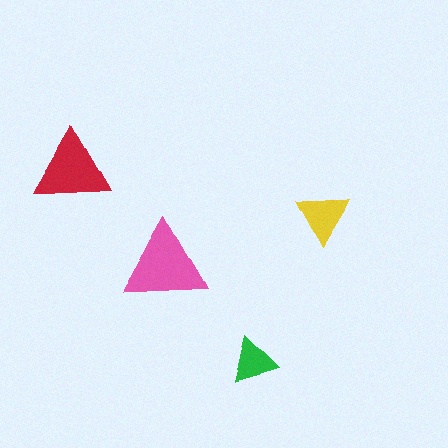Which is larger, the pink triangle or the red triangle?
The pink one.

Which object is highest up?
The red triangle is topmost.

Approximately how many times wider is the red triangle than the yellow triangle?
About 1.5 times wider.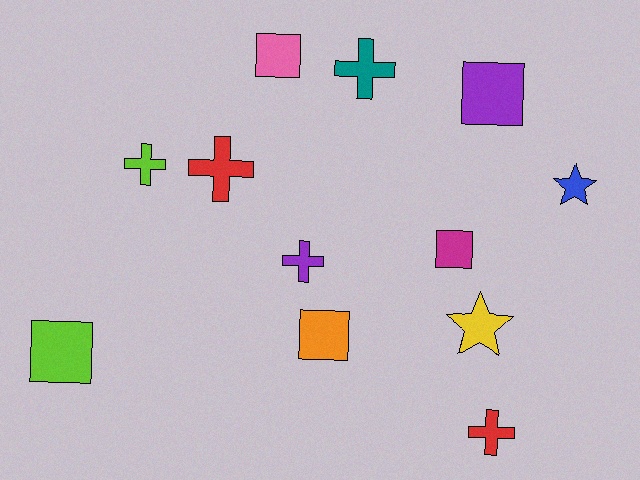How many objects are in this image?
There are 12 objects.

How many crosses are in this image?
There are 5 crosses.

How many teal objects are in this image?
There is 1 teal object.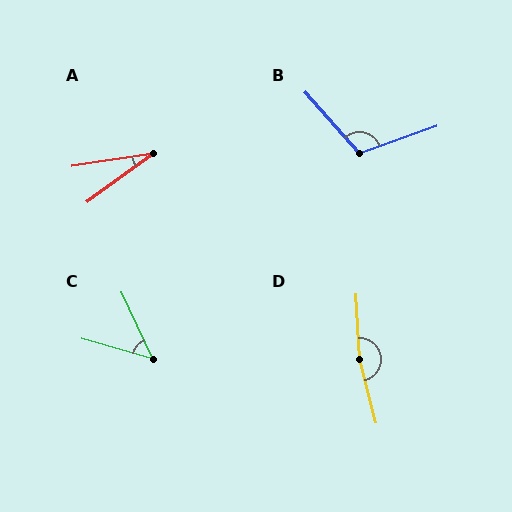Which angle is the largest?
D, at approximately 168 degrees.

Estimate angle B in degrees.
Approximately 112 degrees.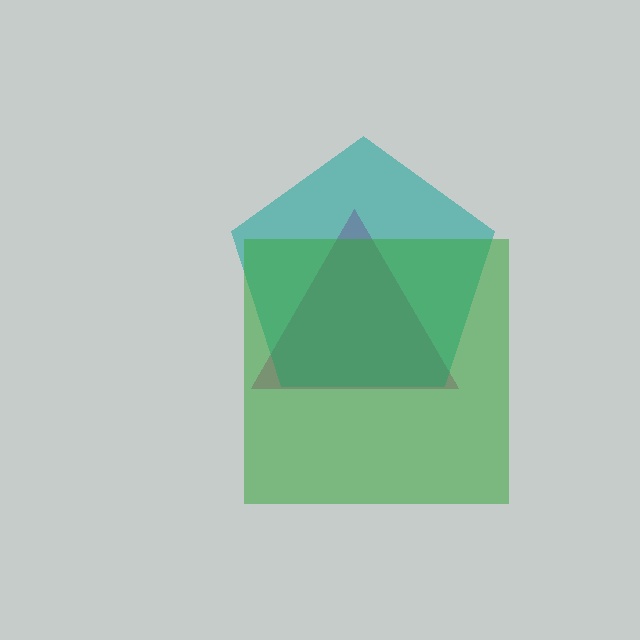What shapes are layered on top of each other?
The layered shapes are: a magenta triangle, a teal pentagon, a green square.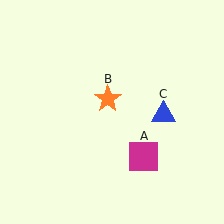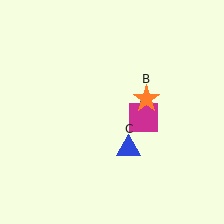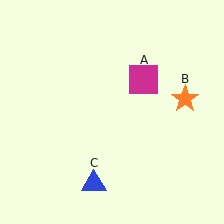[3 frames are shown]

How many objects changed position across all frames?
3 objects changed position: magenta square (object A), orange star (object B), blue triangle (object C).